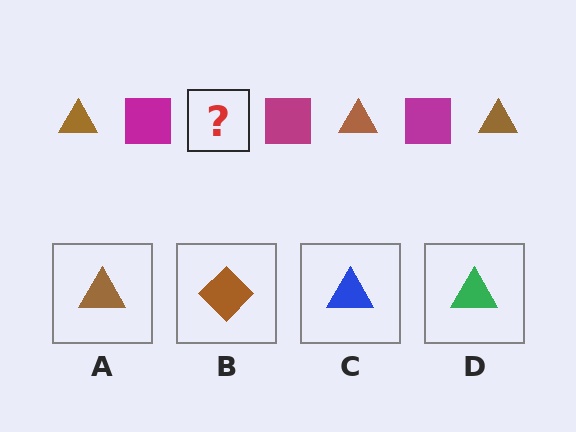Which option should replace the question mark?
Option A.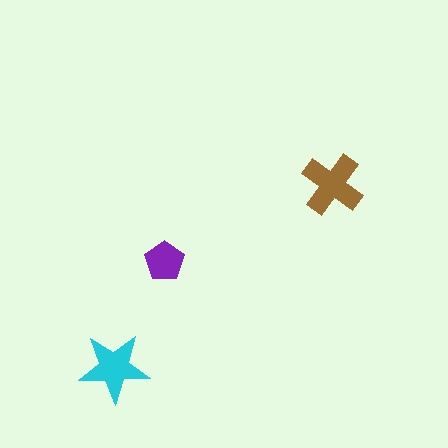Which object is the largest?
The brown cross.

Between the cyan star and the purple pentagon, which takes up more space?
The cyan star.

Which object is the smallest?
The purple pentagon.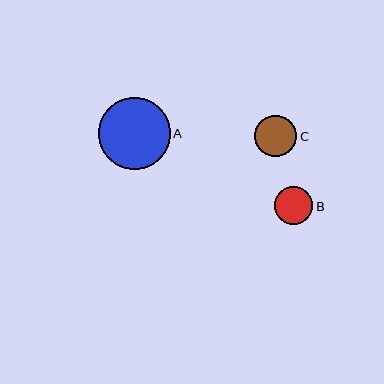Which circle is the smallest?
Circle B is the smallest with a size of approximately 38 pixels.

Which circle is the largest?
Circle A is the largest with a size of approximately 71 pixels.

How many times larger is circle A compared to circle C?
Circle A is approximately 1.7 times the size of circle C.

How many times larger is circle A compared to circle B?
Circle A is approximately 1.9 times the size of circle B.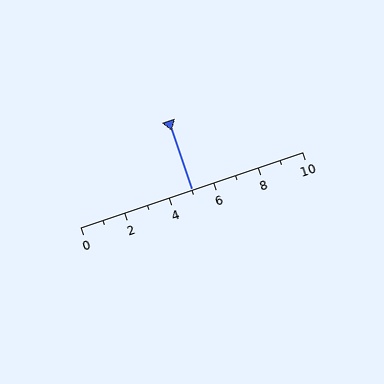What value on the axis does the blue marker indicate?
The marker indicates approximately 5.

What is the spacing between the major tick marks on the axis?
The major ticks are spaced 2 apart.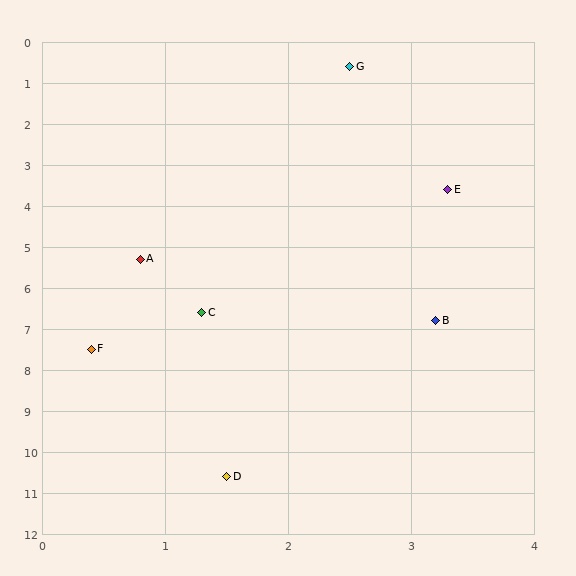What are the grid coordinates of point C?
Point C is at approximately (1.3, 6.6).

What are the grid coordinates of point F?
Point F is at approximately (0.4, 7.5).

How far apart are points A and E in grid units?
Points A and E are about 3.0 grid units apart.